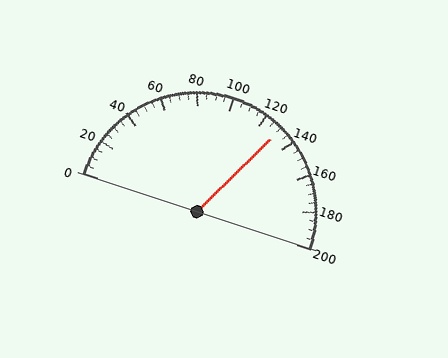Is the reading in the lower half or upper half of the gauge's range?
The reading is in the upper half of the range (0 to 200).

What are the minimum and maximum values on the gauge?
The gauge ranges from 0 to 200.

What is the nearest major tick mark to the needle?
The nearest major tick mark is 120.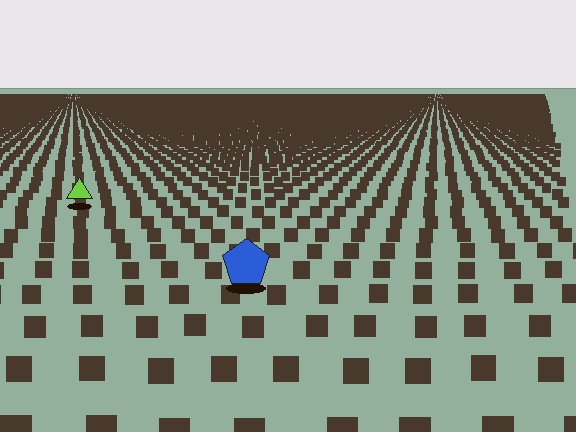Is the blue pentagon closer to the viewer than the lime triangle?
Yes. The blue pentagon is closer — you can tell from the texture gradient: the ground texture is coarser near it.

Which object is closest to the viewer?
The blue pentagon is closest. The texture marks near it are larger and more spread out.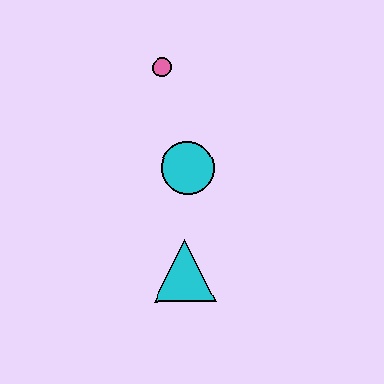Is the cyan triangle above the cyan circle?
No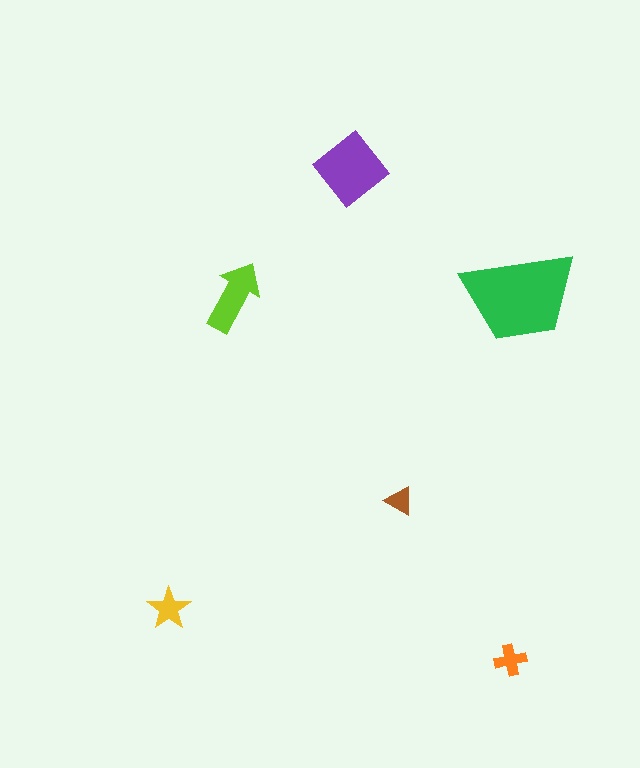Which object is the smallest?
The brown triangle.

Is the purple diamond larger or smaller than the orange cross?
Larger.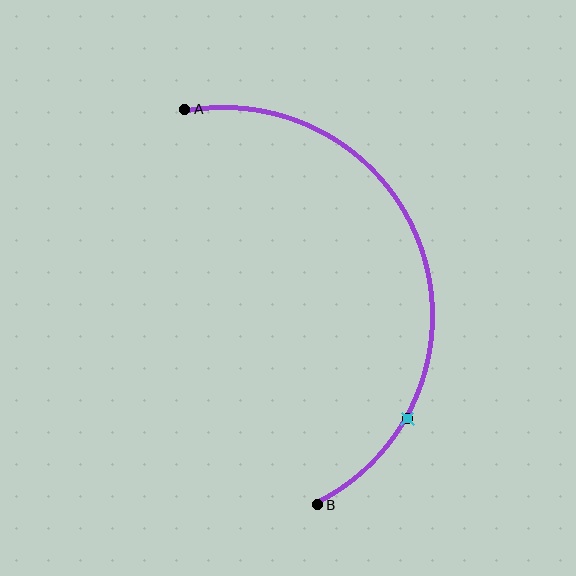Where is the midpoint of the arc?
The arc midpoint is the point on the curve farthest from the straight line joining A and B. It sits to the right of that line.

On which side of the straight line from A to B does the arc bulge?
The arc bulges to the right of the straight line connecting A and B.